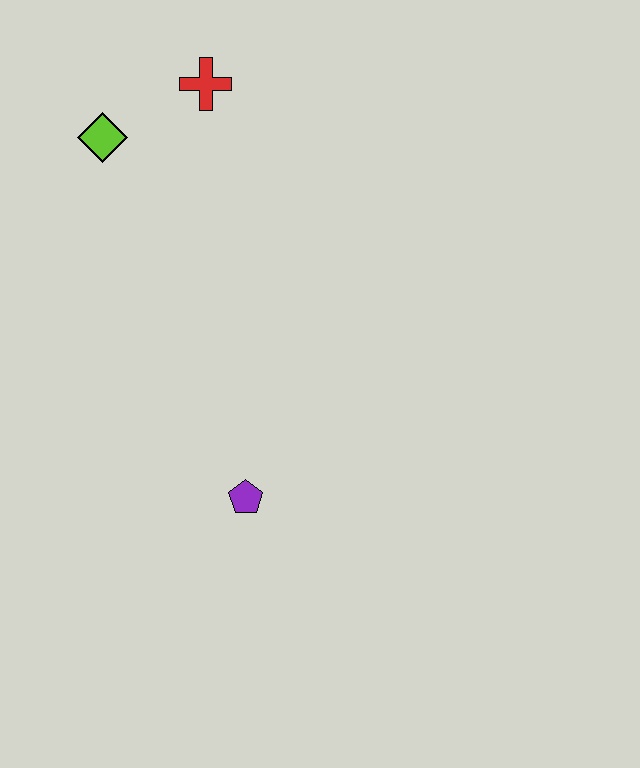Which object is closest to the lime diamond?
The red cross is closest to the lime diamond.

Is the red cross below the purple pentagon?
No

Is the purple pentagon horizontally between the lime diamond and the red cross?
No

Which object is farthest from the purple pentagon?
The red cross is farthest from the purple pentagon.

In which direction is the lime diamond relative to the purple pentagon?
The lime diamond is above the purple pentagon.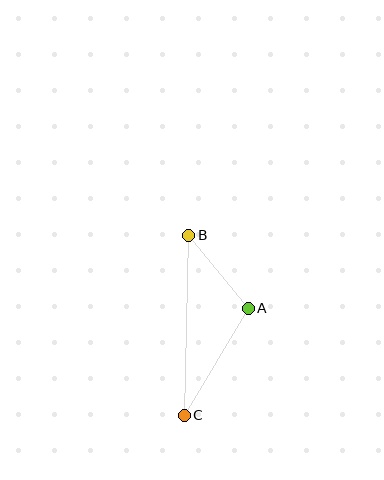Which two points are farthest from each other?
Points B and C are farthest from each other.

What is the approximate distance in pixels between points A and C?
The distance between A and C is approximately 125 pixels.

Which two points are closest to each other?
Points A and B are closest to each other.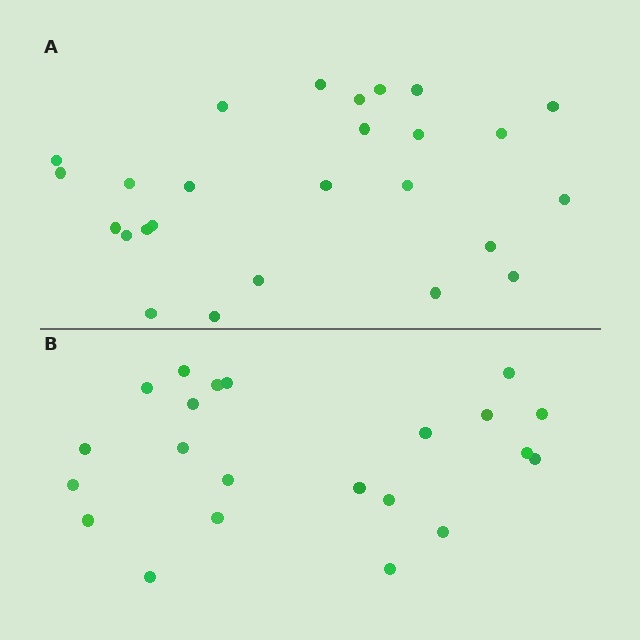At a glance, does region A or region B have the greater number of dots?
Region A (the top region) has more dots.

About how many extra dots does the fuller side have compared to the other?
Region A has about 4 more dots than region B.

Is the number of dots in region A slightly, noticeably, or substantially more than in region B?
Region A has only slightly more — the two regions are fairly close. The ratio is roughly 1.2 to 1.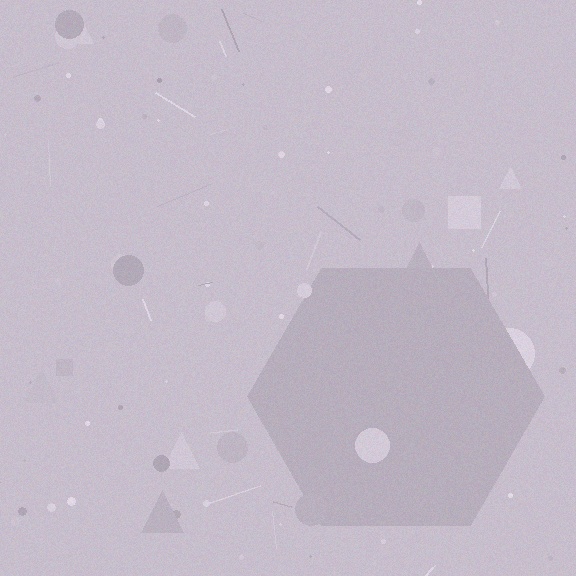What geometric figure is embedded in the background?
A hexagon is embedded in the background.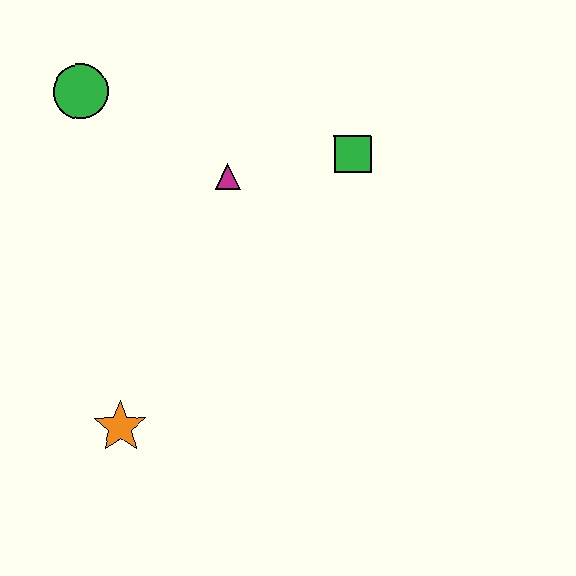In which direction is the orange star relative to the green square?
The orange star is below the green square.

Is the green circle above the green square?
Yes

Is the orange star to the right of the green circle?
Yes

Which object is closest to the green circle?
The magenta triangle is closest to the green circle.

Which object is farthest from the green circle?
The orange star is farthest from the green circle.